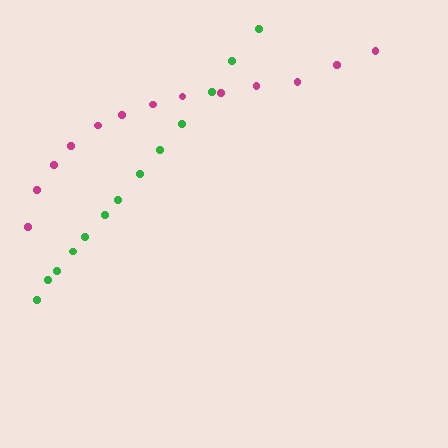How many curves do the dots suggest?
There are 2 distinct paths.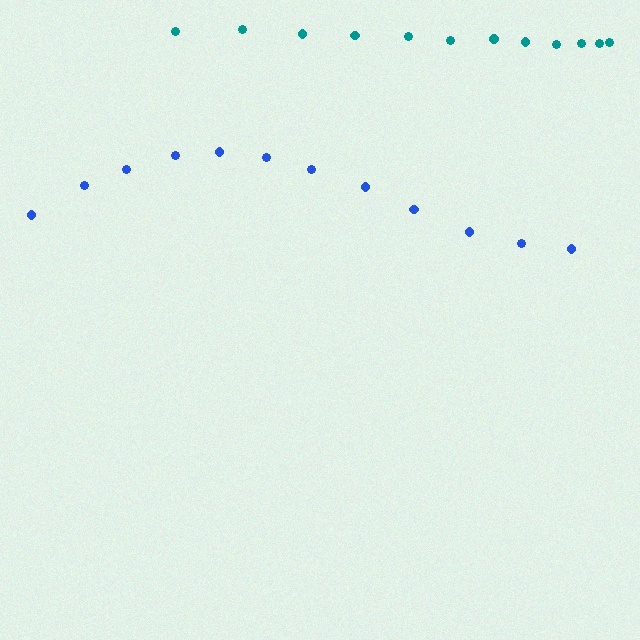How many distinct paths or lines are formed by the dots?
There are 2 distinct paths.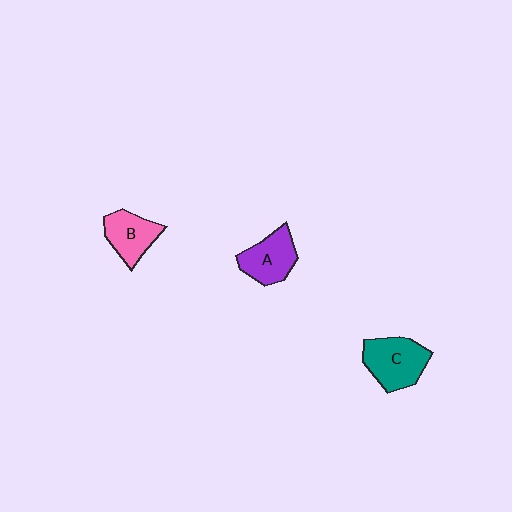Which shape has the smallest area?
Shape B (pink).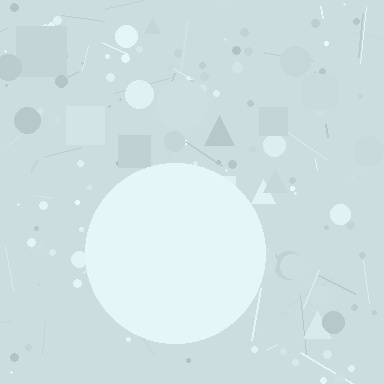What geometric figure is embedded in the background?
A circle is embedded in the background.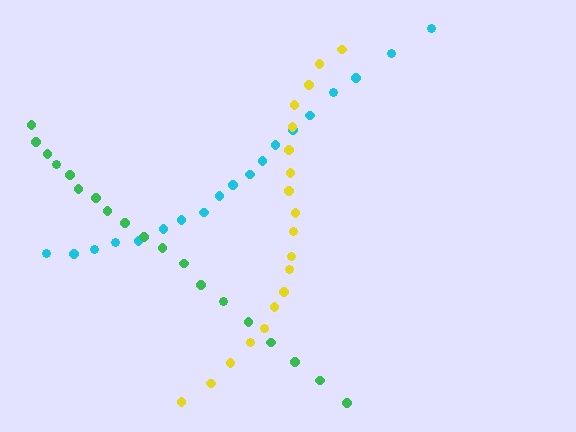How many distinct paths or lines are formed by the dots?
There are 3 distinct paths.